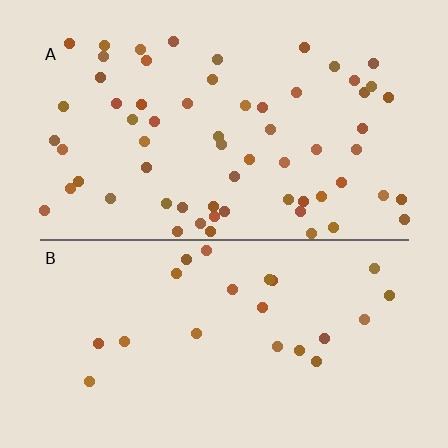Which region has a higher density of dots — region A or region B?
A (the top).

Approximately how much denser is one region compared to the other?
Approximately 2.8× — region A over region B.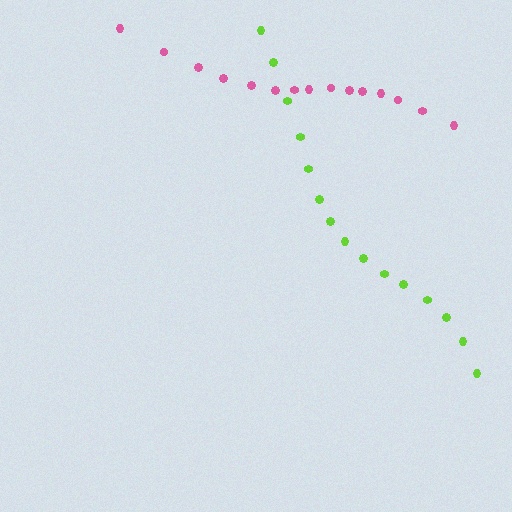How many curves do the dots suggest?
There are 2 distinct paths.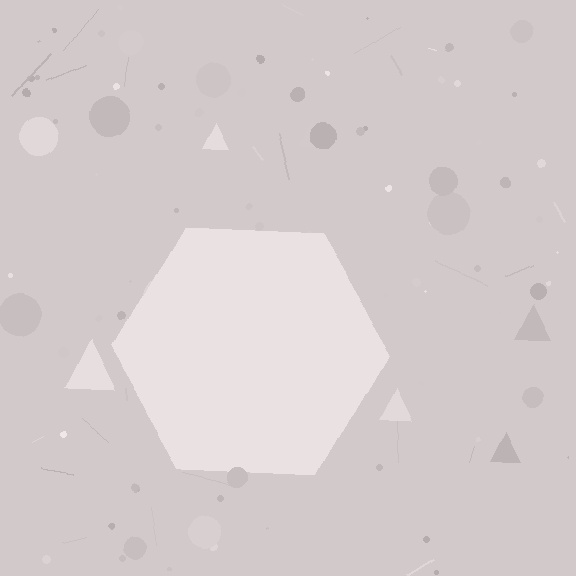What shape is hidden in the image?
A hexagon is hidden in the image.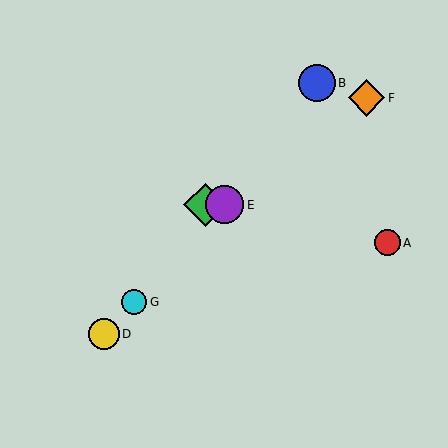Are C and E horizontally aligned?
Yes, both are at y≈205.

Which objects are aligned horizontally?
Objects C, E are aligned horizontally.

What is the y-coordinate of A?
Object A is at y≈243.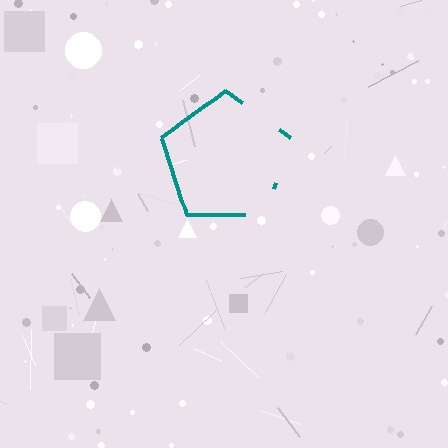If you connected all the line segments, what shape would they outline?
They would outline a pentagon.